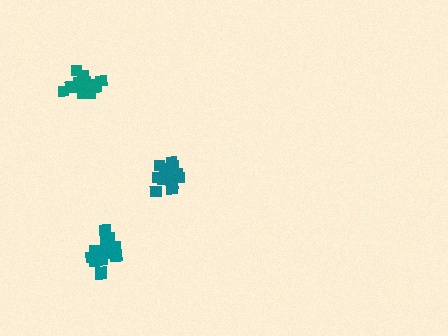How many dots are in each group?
Group 1: 15 dots, Group 2: 16 dots, Group 3: 21 dots (52 total).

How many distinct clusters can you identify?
There are 3 distinct clusters.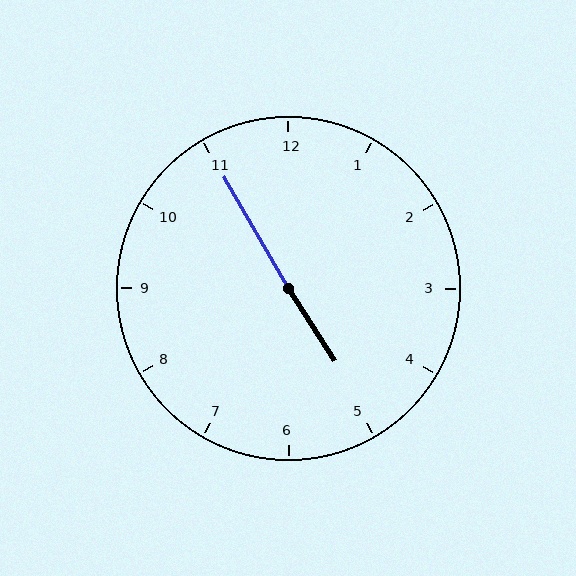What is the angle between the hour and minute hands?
Approximately 178 degrees.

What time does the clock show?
4:55.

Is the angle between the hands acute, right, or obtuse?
It is obtuse.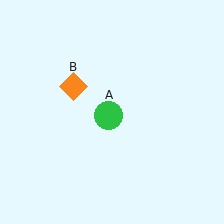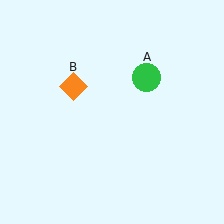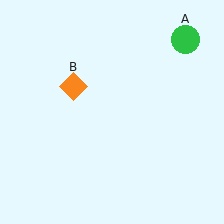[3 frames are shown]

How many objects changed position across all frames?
1 object changed position: green circle (object A).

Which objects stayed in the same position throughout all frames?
Orange diamond (object B) remained stationary.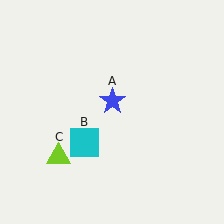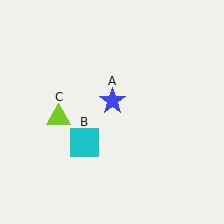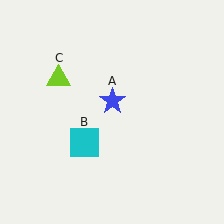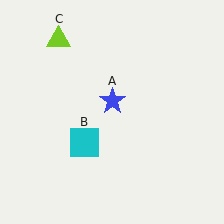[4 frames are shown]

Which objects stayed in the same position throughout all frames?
Blue star (object A) and cyan square (object B) remained stationary.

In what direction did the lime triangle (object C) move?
The lime triangle (object C) moved up.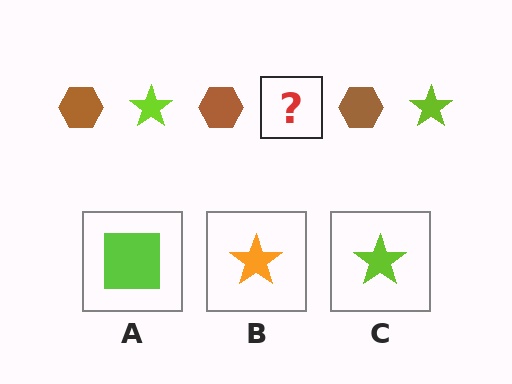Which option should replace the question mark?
Option C.